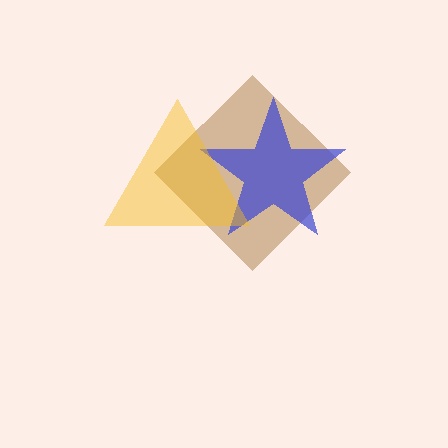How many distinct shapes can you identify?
There are 3 distinct shapes: a brown diamond, a blue star, a yellow triangle.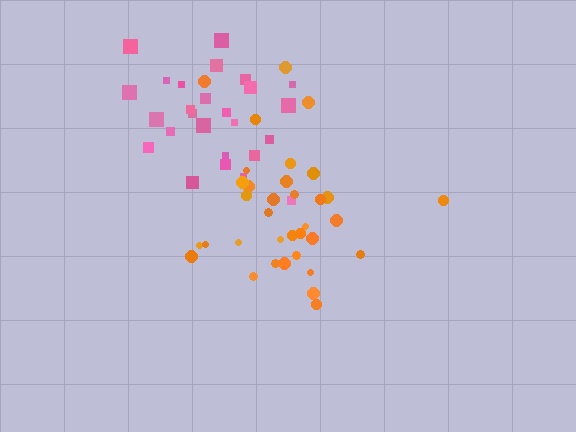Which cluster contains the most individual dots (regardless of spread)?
Orange (35).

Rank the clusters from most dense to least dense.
orange, pink.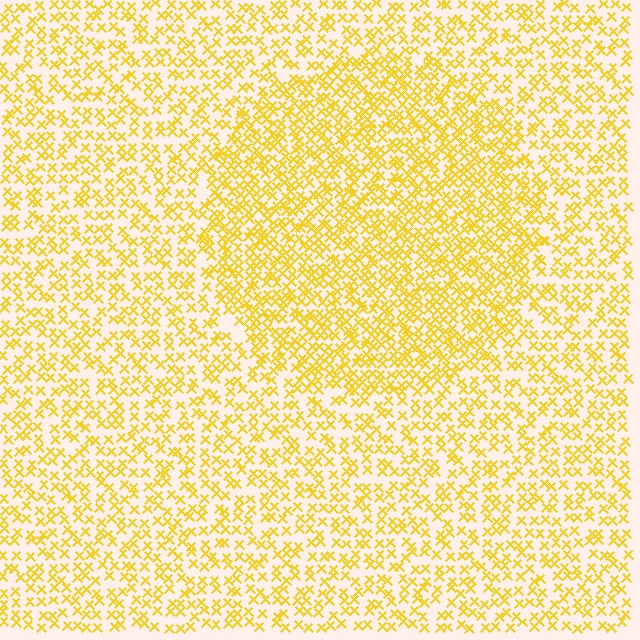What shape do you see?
I see a circle.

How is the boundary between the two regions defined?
The boundary is defined by a change in element density (approximately 1.7x ratio). All elements are the same color, size, and shape.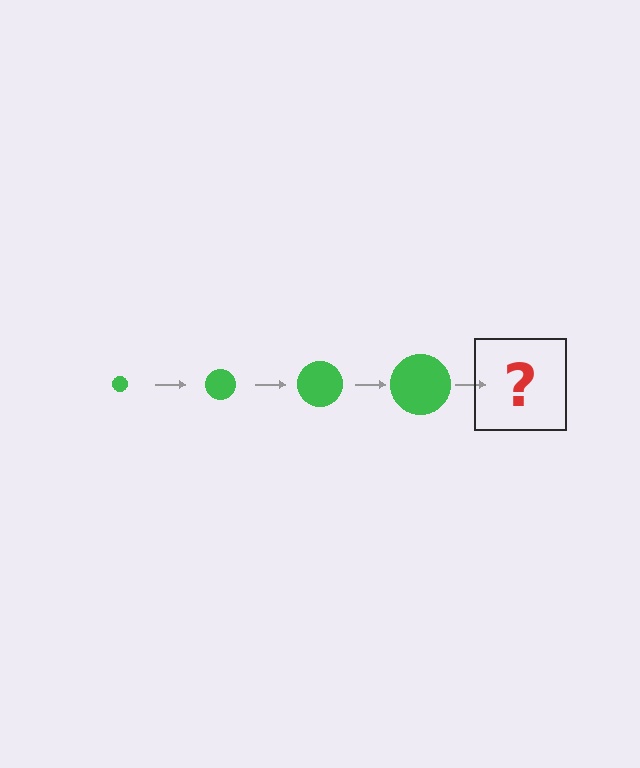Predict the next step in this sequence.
The next step is a green circle, larger than the previous one.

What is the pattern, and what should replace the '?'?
The pattern is that the circle gets progressively larger each step. The '?' should be a green circle, larger than the previous one.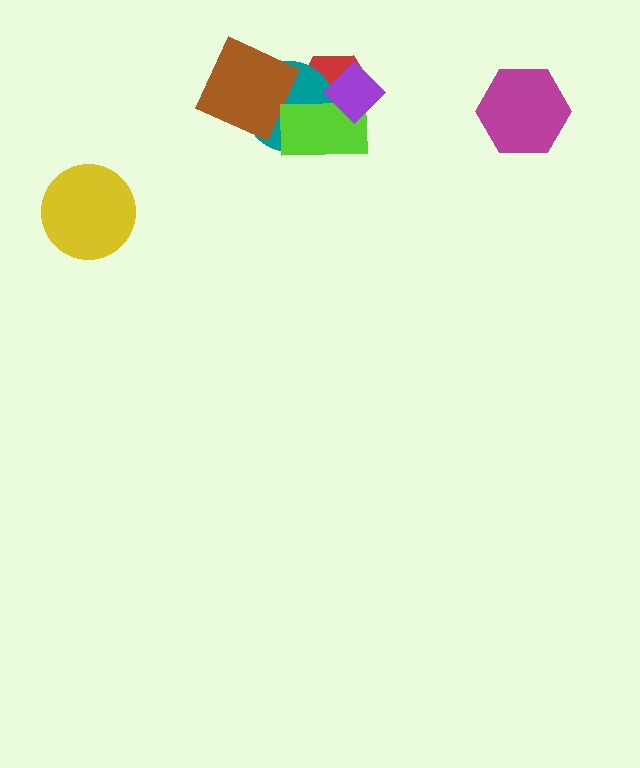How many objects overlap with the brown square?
1 object overlaps with the brown square.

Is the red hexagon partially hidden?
Yes, it is partially covered by another shape.